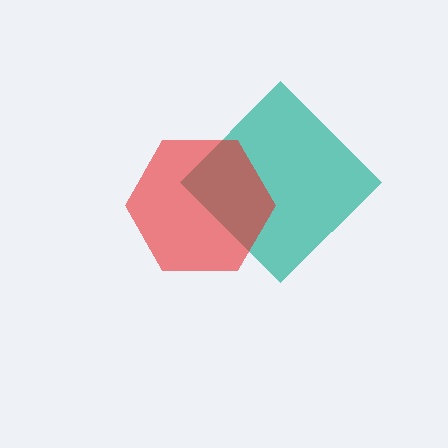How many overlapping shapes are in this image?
There are 2 overlapping shapes in the image.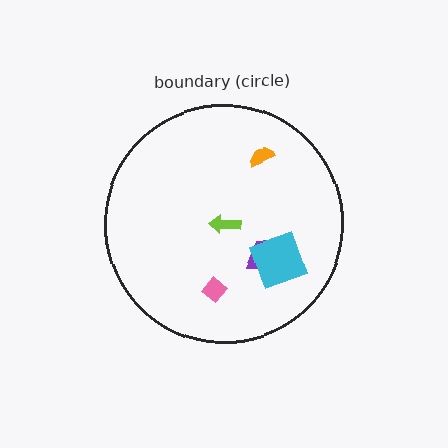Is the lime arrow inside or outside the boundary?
Inside.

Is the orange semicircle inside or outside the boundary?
Inside.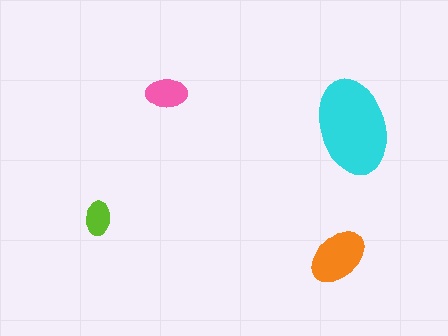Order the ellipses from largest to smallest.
the cyan one, the orange one, the pink one, the lime one.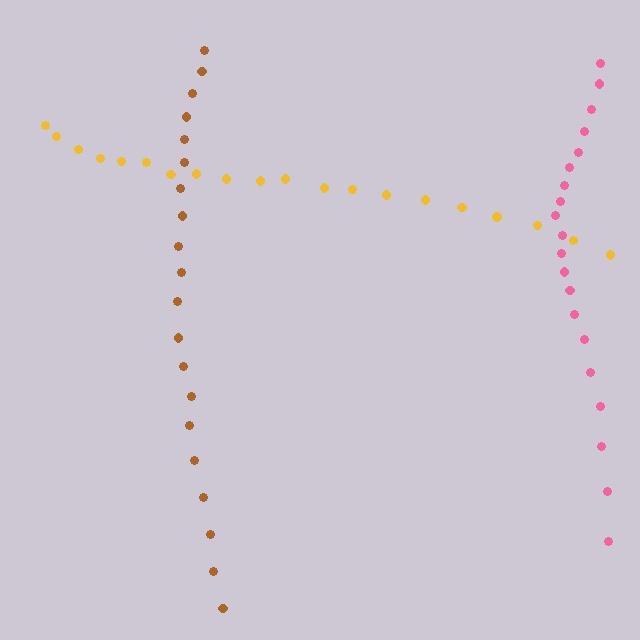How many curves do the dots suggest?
There are 3 distinct paths.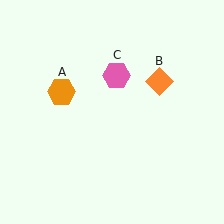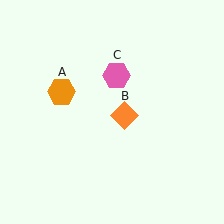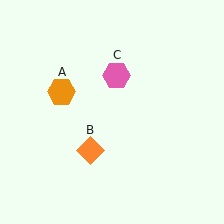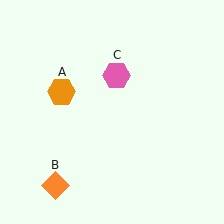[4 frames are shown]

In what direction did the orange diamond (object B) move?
The orange diamond (object B) moved down and to the left.